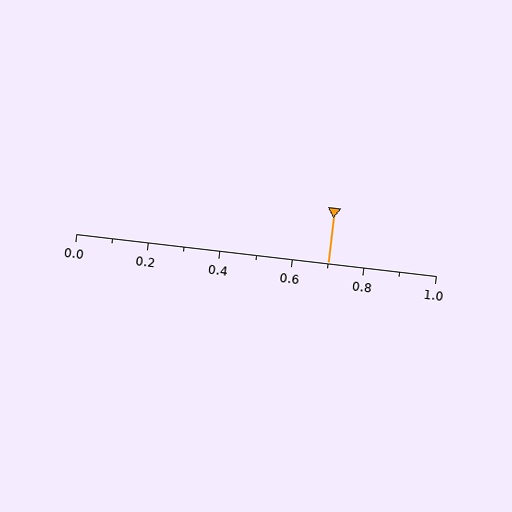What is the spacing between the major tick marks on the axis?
The major ticks are spaced 0.2 apart.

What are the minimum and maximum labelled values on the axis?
The axis runs from 0.0 to 1.0.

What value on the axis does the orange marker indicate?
The marker indicates approximately 0.7.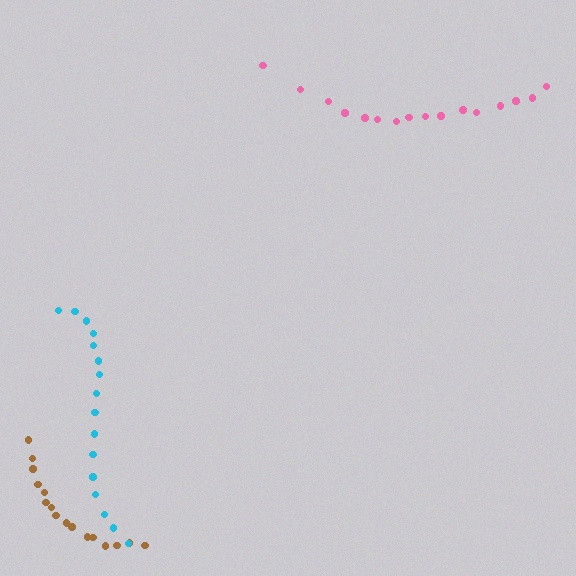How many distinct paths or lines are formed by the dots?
There are 3 distinct paths.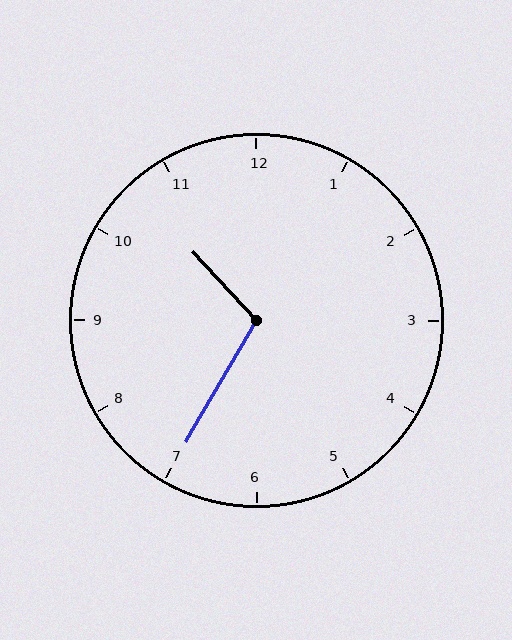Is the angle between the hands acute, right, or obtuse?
It is obtuse.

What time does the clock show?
10:35.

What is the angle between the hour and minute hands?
Approximately 108 degrees.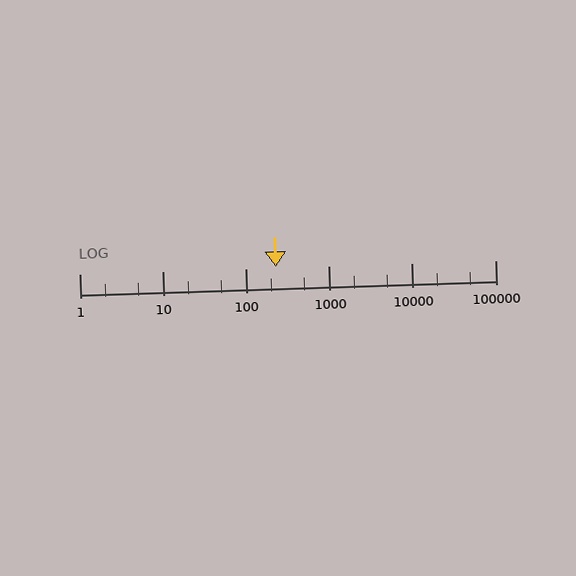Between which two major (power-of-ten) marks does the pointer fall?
The pointer is between 100 and 1000.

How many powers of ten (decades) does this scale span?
The scale spans 5 decades, from 1 to 100000.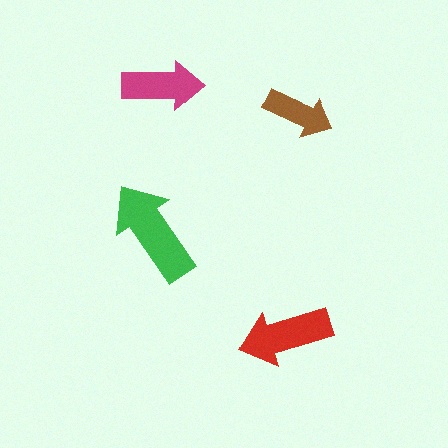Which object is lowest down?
The red arrow is bottommost.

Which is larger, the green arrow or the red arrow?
The green one.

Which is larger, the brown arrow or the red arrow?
The red one.